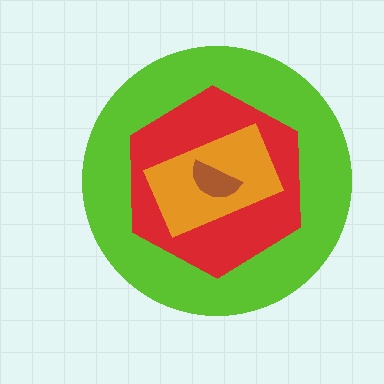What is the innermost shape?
The brown semicircle.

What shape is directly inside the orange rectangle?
The brown semicircle.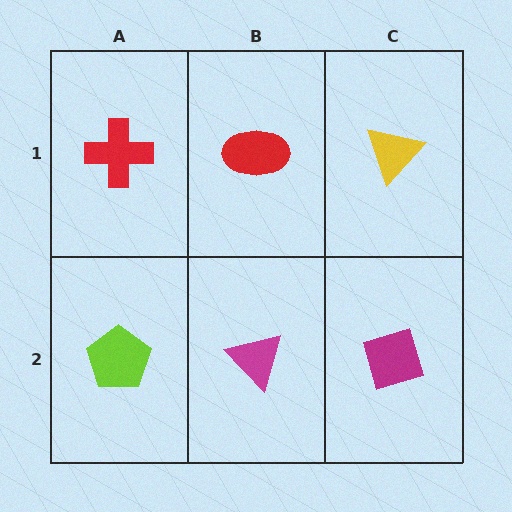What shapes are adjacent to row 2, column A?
A red cross (row 1, column A), a magenta triangle (row 2, column B).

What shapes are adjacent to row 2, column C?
A yellow triangle (row 1, column C), a magenta triangle (row 2, column B).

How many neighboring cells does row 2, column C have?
2.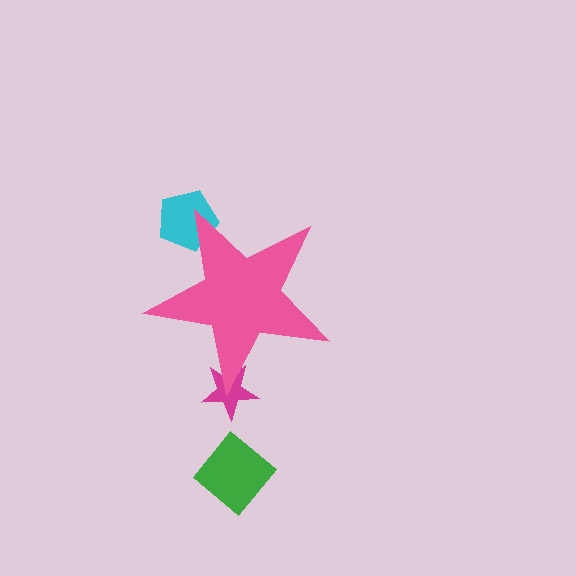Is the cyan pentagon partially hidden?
Yes, the cyan pentagon is partially hidden behind the pink star.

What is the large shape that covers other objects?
A pink star.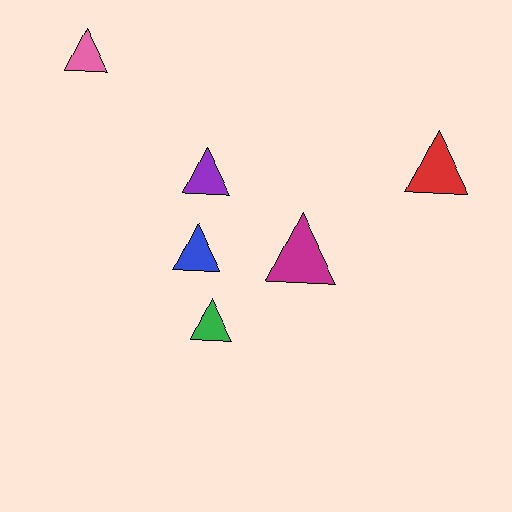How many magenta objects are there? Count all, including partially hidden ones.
There is 1 magenta object.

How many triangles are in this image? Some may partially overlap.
There are 6 triangles.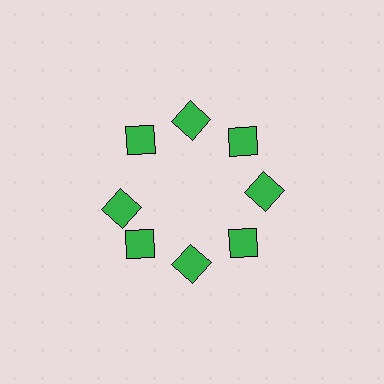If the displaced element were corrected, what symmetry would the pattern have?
It would have 8-fold rotational symmetry — the pattern would map onto itself every 45 degrees.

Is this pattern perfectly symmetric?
No. The 8 green diamonds are arranged in a ring, but one element near the 9 o'clock position is rotated out of alignment along the ring, breaking the 8-fold rotational symmetry.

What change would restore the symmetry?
The symmetry would be restored by rotating it back into even spacing with its neighbors so that all 8 diamonds sit at equal angles and equal distance from the center.